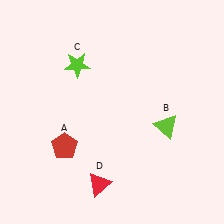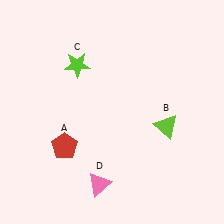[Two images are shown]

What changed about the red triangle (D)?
In Image 1, D is red. In Image 2, it changed to pink.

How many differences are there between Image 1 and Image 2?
There is 1 difference between the two images.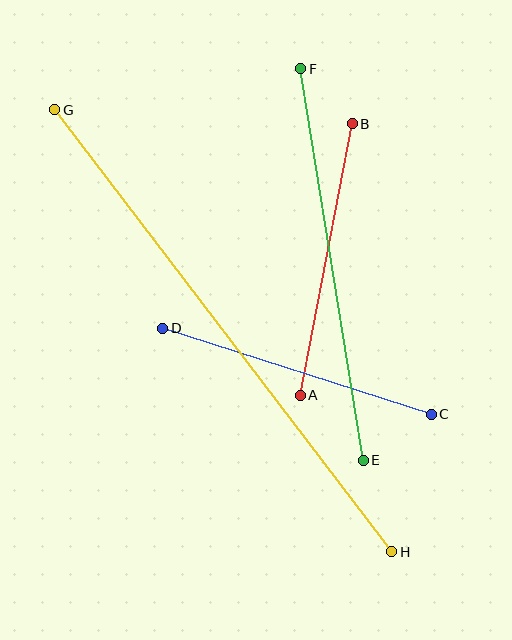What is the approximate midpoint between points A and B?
The midpoint is at approximately (326, 260) pixels.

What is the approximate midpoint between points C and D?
The midpoint is at approximately (297, 371) pixels.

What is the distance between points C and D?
The distance is approximately 282 pixels.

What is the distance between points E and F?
The distance is approximately 397 pixels.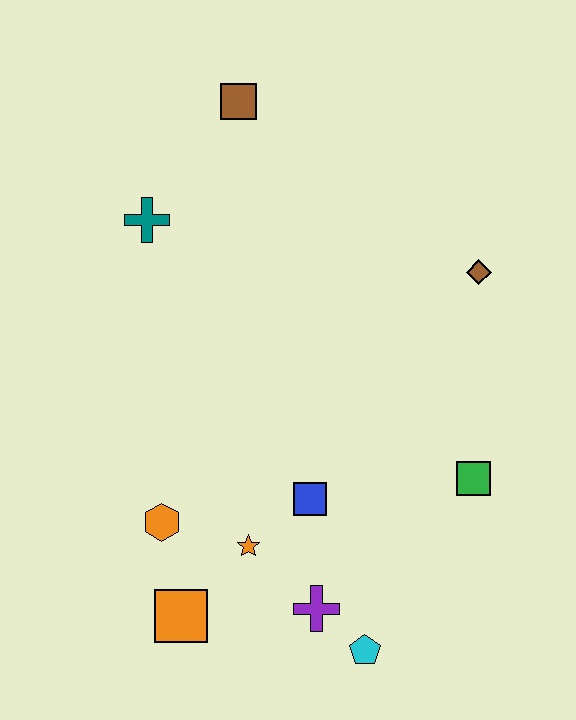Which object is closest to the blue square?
The orange star is closest to the blue square.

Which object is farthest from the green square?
The brown square is farthest from the green square.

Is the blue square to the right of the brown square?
Yes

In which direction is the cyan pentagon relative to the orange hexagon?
The cyan pentagon is to the right of the orange hexagon.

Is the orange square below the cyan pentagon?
No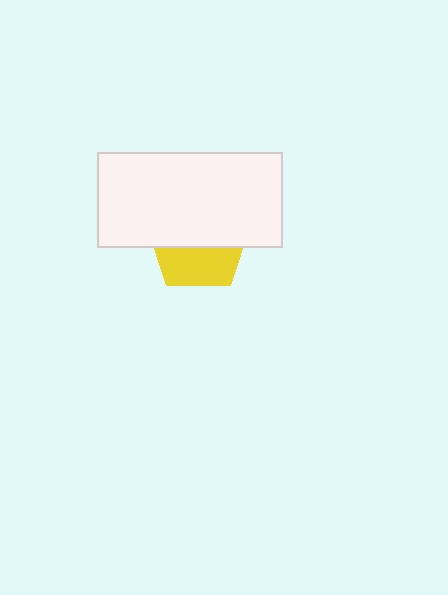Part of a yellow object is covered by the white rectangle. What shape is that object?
It is a pentagon.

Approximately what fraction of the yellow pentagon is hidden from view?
Roughly 59% of the yellow pentagon is hidden behind the white rectangle.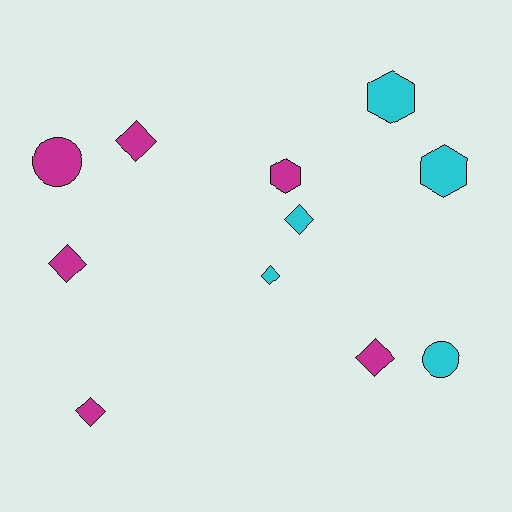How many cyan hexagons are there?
There are 2 cyan hexagons.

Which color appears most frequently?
Magenta, with 6 objects.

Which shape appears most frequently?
Diamond, with 6 objects.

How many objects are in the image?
There are 11 objects.